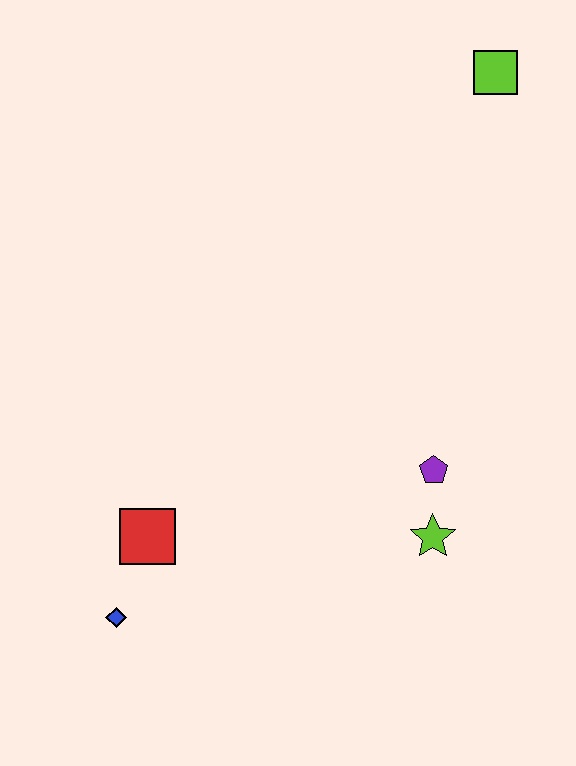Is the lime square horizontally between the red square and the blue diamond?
No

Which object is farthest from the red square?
The lime square is farthest from the red square.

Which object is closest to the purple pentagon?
The lime star is closest to the purple pentagon.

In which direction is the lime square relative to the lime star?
The lime square is above the lime star.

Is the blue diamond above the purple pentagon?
No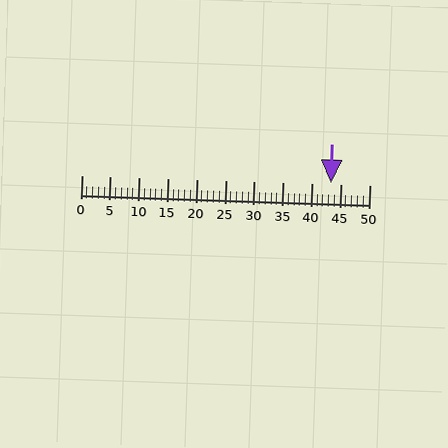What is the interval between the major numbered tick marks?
The major tick marks are spaced 5 units apart.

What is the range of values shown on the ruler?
The ruler shows values from 0 to 50.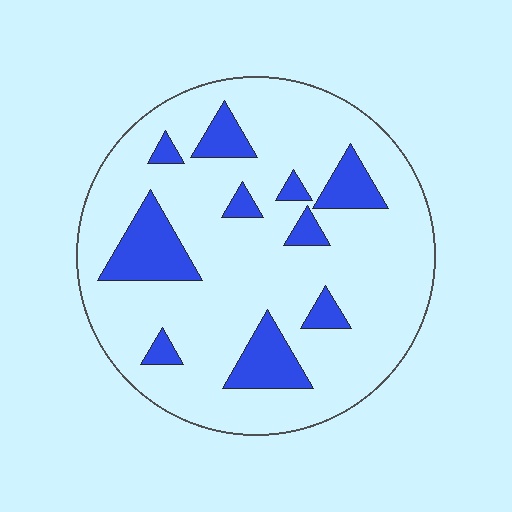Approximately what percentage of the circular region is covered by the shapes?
Approximately 20%.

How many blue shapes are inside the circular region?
10.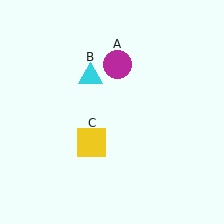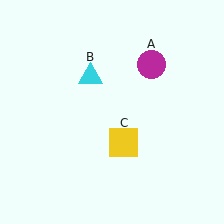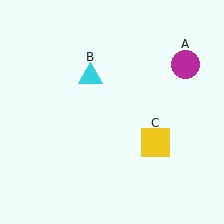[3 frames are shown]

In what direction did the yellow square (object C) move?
The yellow square (object C) moved right.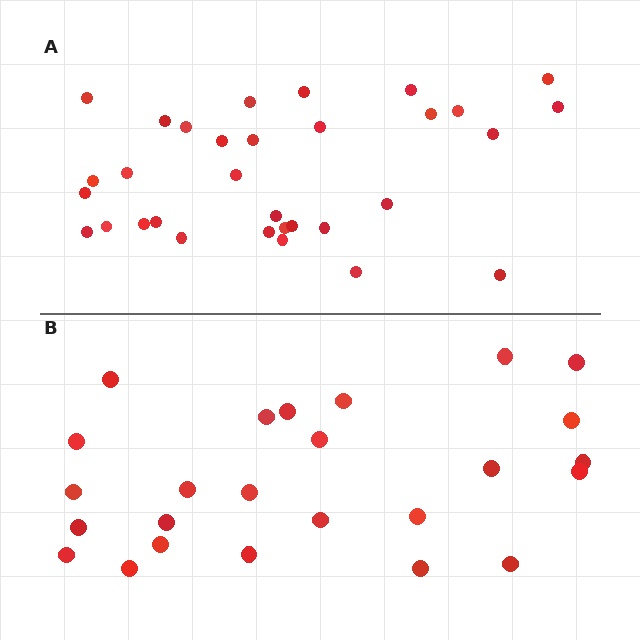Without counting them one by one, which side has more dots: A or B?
Region A (the top region) has more dots.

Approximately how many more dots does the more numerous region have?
Region A has roughly 8 or so more dots than region B.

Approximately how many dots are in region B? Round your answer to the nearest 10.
About 20 dots. (The exact count is 25, which rounds to 20.)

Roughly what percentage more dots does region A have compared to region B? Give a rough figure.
About 30% more.